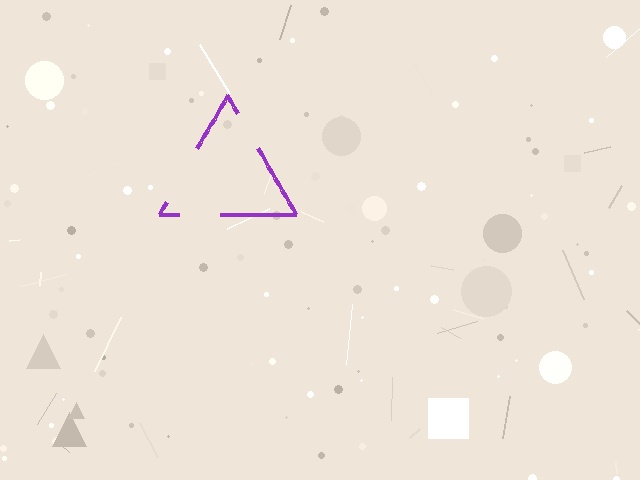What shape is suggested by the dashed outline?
The dashed outline suggests a triangle.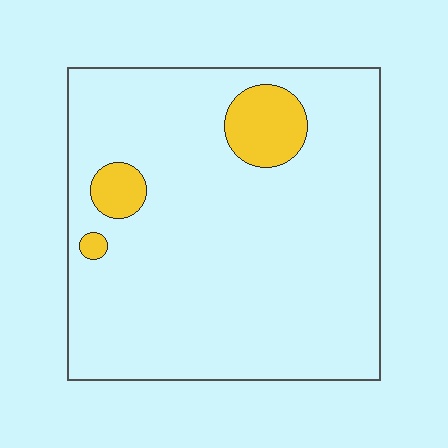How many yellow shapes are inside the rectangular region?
3.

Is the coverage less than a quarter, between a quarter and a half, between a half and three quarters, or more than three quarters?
Less than a quarter.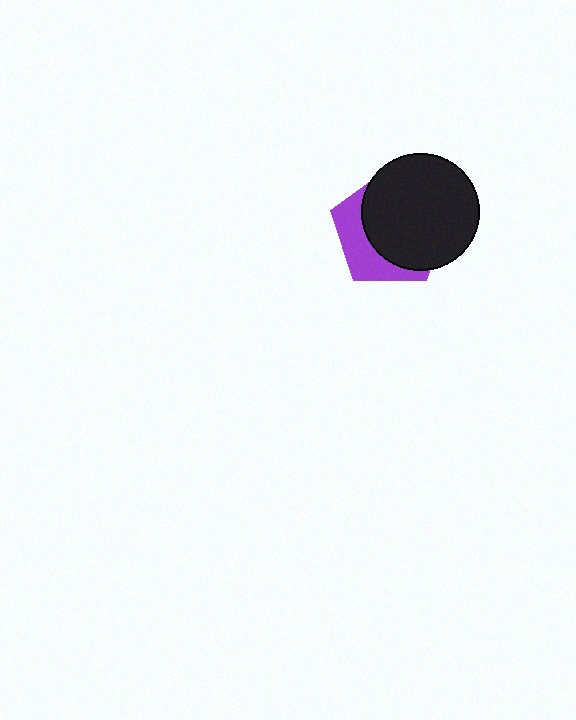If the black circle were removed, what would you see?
You would see the complete purple pentagon.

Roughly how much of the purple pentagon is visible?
A small part of it is visible (roughly 34%).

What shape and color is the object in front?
The object in front is a black circle.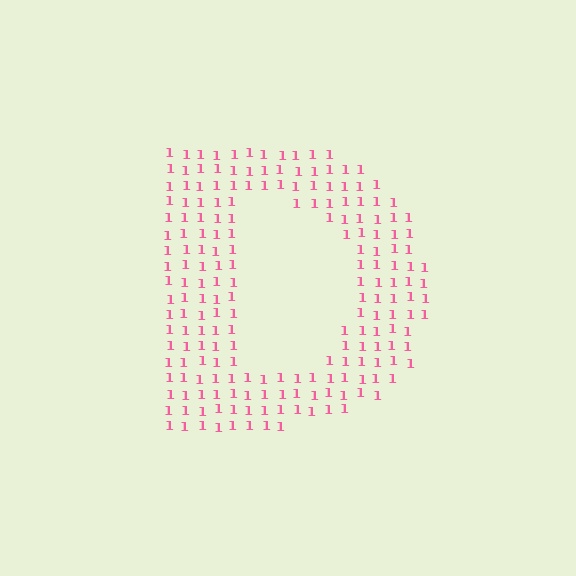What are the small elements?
The small elements are digit 1's.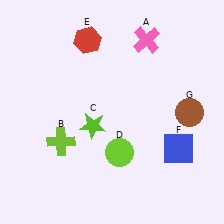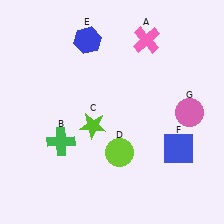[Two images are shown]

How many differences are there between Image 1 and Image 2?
There are 3 differences between the two images.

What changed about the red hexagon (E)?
In Image 1, E is red. In Image 2, it changed to blue.